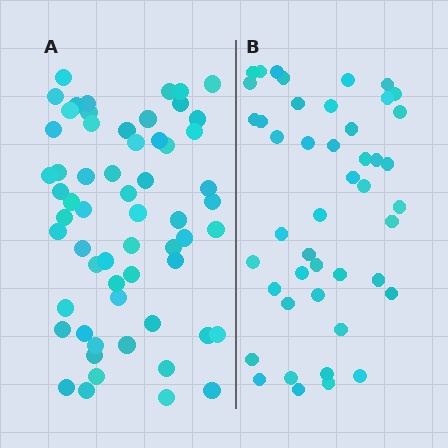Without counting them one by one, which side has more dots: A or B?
Region A (the left region) has more dots.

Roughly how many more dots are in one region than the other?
Region A has approximately 15 more dots than region B.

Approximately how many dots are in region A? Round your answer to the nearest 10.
About 60 dots.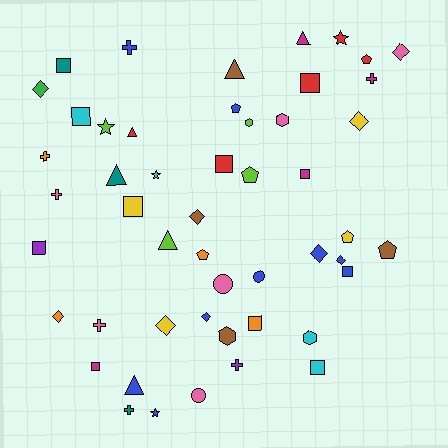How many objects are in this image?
There are 50 objects.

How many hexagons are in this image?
There are 4 hexagons.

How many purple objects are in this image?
There are 2 purple objects.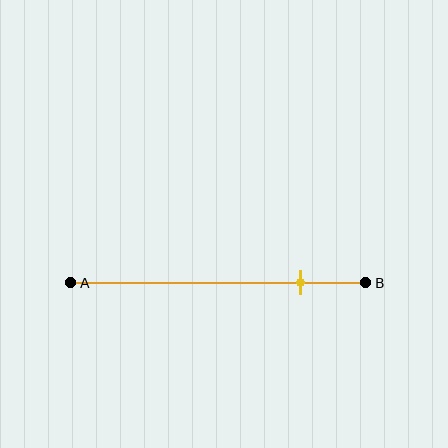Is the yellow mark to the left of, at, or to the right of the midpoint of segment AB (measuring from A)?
The yellow mark is to the right of the midpoint of segment AB.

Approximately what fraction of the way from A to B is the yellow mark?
The yellow mark is approximately 80% of the way from A to B.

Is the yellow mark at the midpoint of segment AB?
No, the mark is at about 80% from A, not at the 50% midpoint.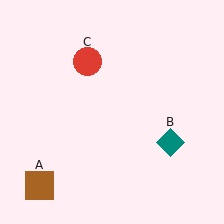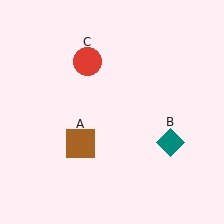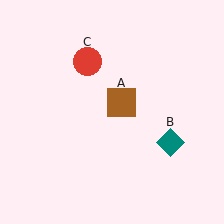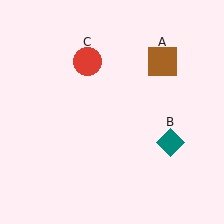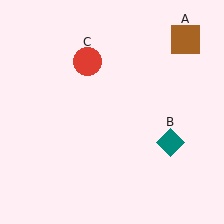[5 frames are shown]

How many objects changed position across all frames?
1 object changed position: brown square (object A).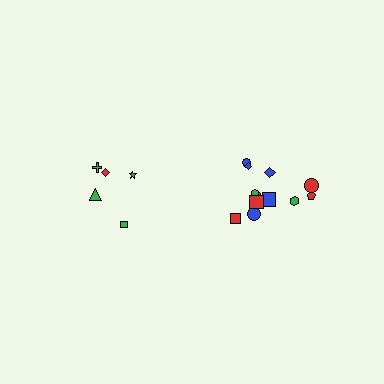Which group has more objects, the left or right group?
The right group.